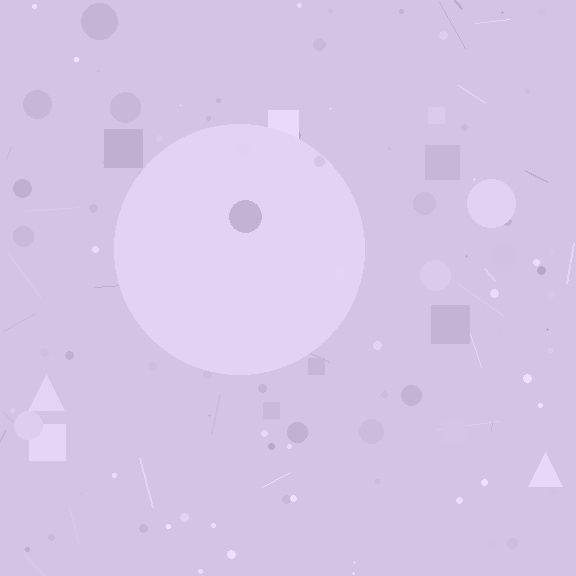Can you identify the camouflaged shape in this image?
The camouflaged shape is a circle.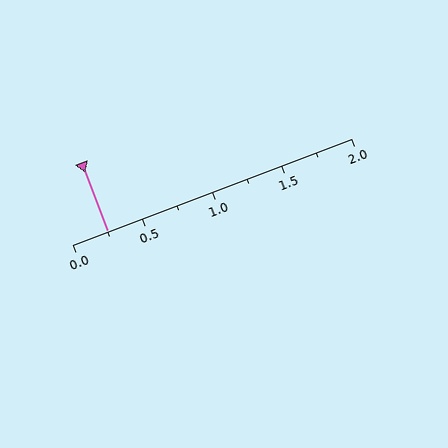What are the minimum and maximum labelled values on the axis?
The axis runs from 0.0 to 2.0.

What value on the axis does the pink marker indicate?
The marker indicates approximately 0.25.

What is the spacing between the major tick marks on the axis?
The major ticks are spaced 0.5 apart.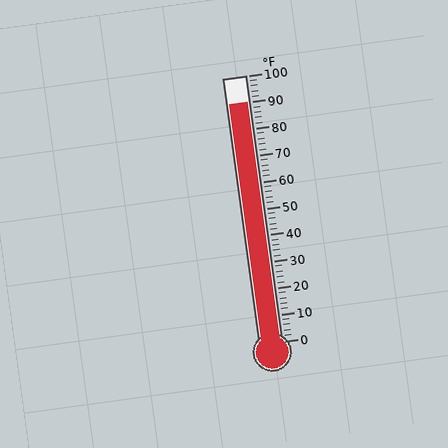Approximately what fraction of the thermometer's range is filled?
The thermometer is filled to approximately 90% of its range.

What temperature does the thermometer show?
The thermometer shows approximately 90°F.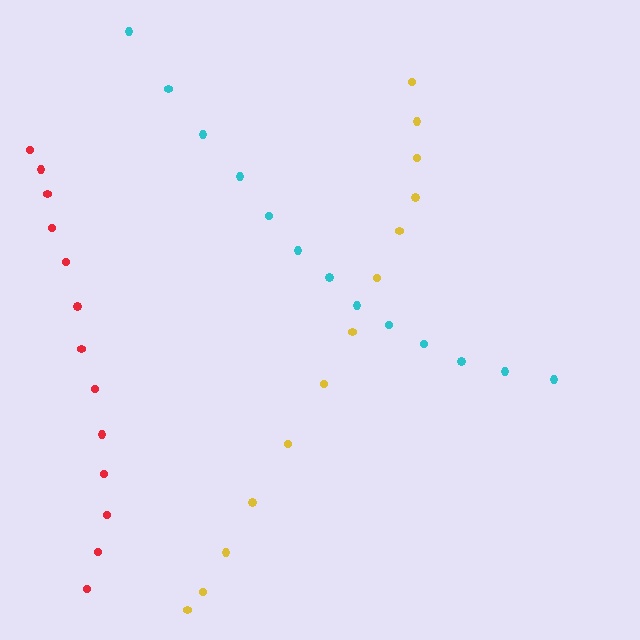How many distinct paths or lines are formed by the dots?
There are 3 distinct paths.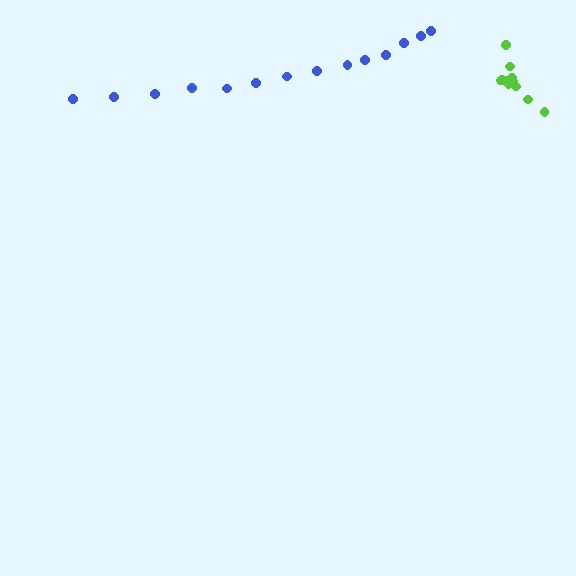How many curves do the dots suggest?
There are 2 distinct paths.